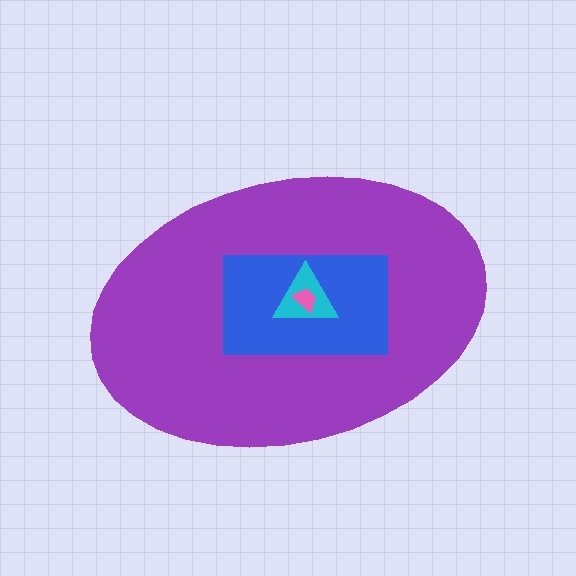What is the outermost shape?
The purple ellipse.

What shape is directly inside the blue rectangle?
The cyan triangle.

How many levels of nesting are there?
4.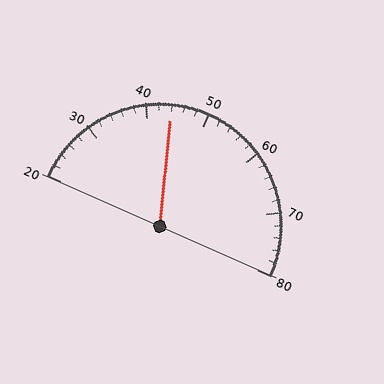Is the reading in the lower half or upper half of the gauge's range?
The reading is in the lower half of the range (20 to 80).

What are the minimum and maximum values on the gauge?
The gauge ranges from 20 to 80.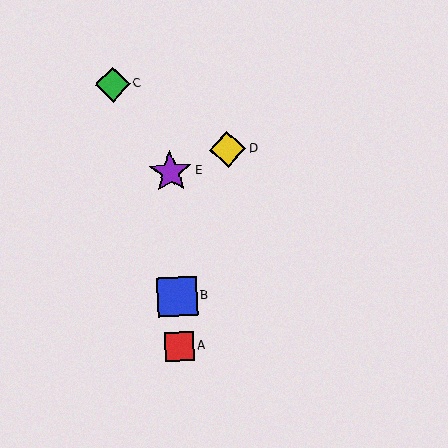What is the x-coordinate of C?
Object C is at x≈113.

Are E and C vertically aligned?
No, E is at x≈170 and C is at x≈113.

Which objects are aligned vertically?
Objects A, B, E are aligned vertically.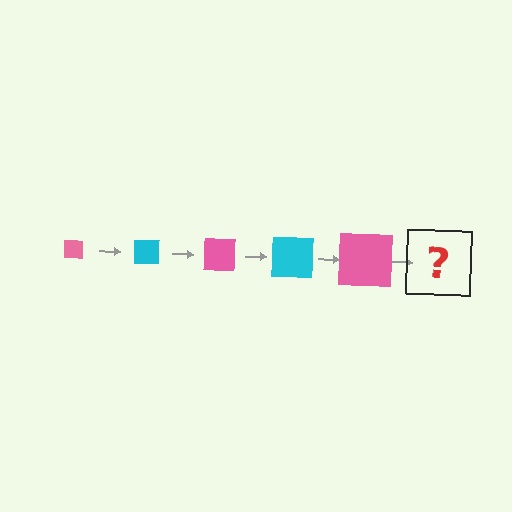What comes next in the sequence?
The next element should be a cyan square, larger than the previous one.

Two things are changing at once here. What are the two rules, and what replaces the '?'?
The two rules are that the square grows larger each step and the color cycles through pink and cyan. The '?' should be a cyan square, larger than the previous one.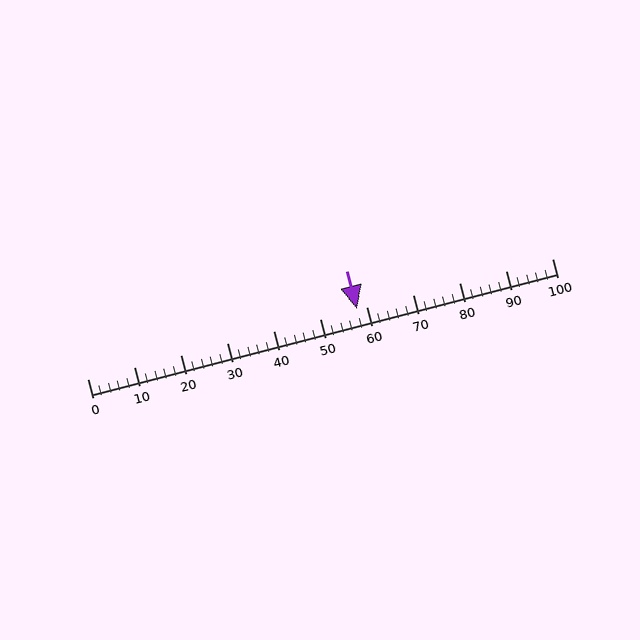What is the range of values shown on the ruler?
The ruler shows values from 0 to 100.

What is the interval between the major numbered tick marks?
The major tick marks are spaced 10 units apart.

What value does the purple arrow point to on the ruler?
The purple arrow points to approximately 58.